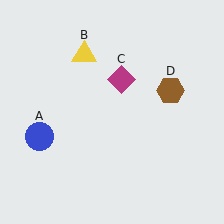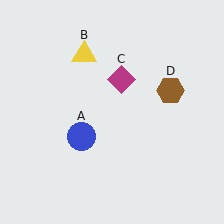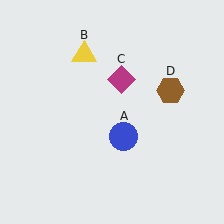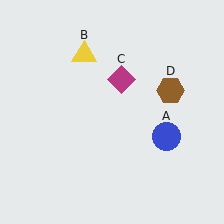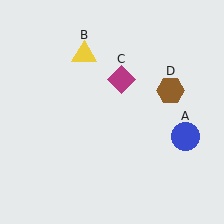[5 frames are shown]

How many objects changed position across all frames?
1 object changed position: blue circle (object A).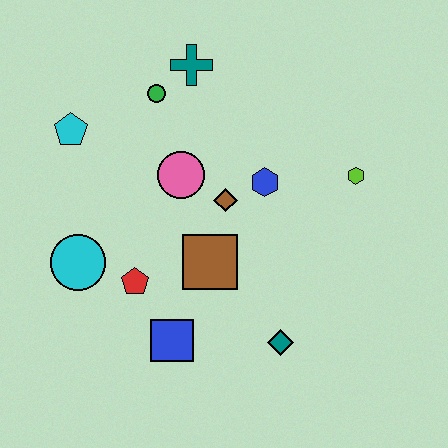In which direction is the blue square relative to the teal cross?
The blue square is below the teal cross.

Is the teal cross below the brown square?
No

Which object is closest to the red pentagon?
The cyan circle is closest to the red pentagon.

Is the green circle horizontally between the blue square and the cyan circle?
Yes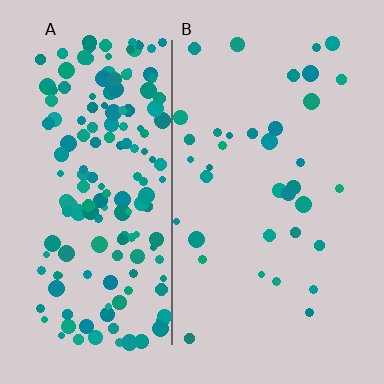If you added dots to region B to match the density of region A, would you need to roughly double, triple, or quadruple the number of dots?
Approximately quadruple.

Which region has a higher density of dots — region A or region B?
A (the left).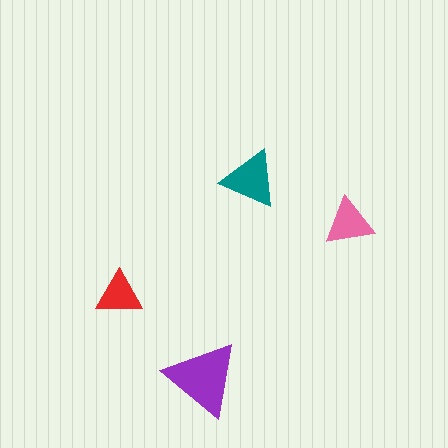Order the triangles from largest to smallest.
the purple one, the teal one, the pink one, the red one.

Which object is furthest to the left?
The red triangle is leftmost.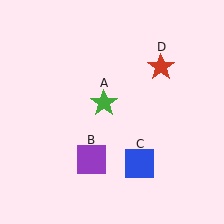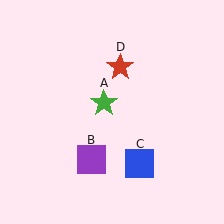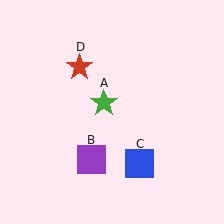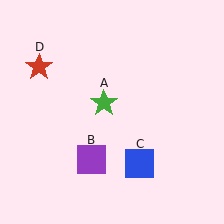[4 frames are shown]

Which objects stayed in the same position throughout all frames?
Green star (object A) and purple square (object B) and blue square (object C) remained stationary.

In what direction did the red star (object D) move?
The red star (object D) moved left.